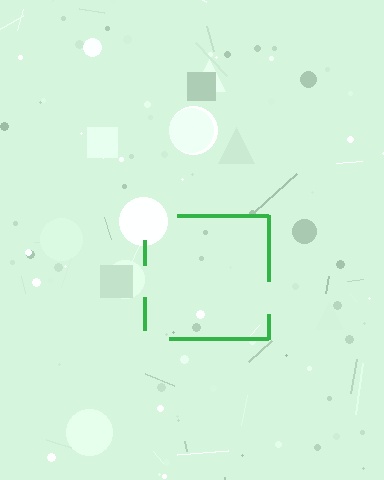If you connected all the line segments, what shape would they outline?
They would outline a square.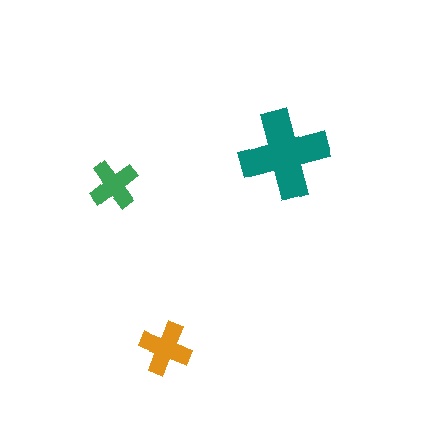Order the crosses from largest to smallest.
the teal one, the orange one, the green one.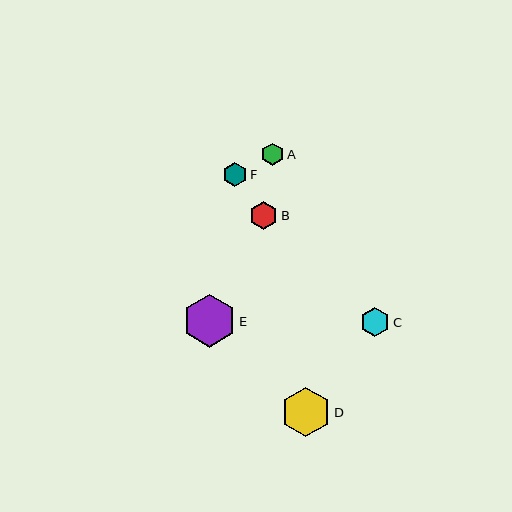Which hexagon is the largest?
Hexagon E is the largest with a size of approximately 53 pixels.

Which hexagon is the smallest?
Hexagon A is the smallest with a size of approximately 22 pixels.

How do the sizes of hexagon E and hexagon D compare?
Hexagon E and hexagon D are approximately the same size.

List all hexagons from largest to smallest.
From largest to smallest: E, D, C, B, F, A.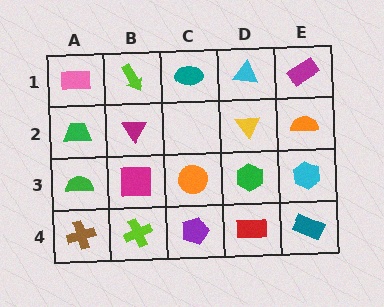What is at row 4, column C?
A purple pentagon.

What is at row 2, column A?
A green trapezoid.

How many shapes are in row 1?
5 shapes.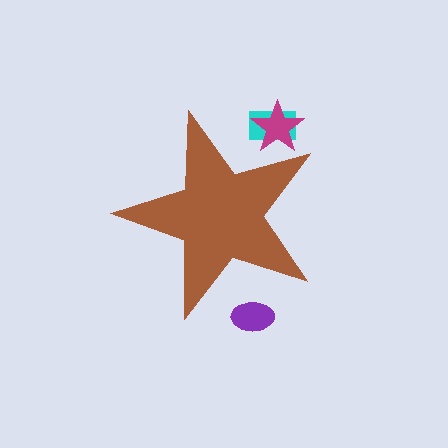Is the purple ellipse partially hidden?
Yes, the purple ellipse is partially hidden behind the brown star.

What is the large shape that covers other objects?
A brown star.